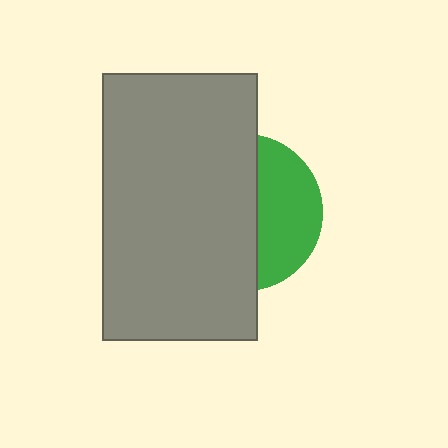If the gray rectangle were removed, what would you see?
You would see the complete green circle.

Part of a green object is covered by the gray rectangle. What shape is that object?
It is a circle.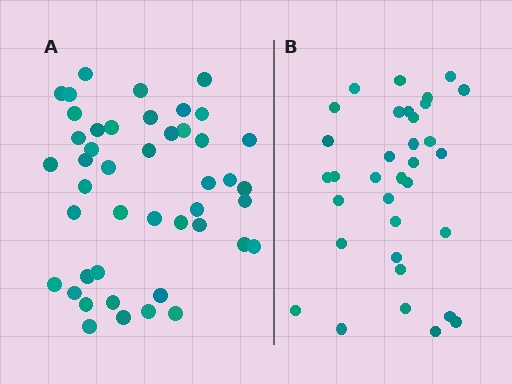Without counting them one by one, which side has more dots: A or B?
Region A (the left region) has more dots.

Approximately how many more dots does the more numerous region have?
Region A has roughly 12 or so more dots than region B.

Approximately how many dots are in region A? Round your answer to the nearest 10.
About 40 dots. (The exact count is 45, which rounds to 40.)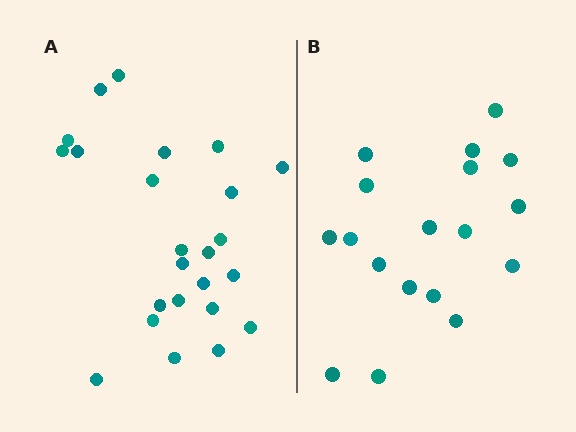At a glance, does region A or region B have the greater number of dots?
Region A (the left region) has more dots.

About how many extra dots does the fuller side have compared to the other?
Region A has about 6 more dots than region B.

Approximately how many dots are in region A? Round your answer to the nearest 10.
About 20 dots. (The exact count is 24, which rounds to 20.)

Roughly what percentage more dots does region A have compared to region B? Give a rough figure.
About 35% more.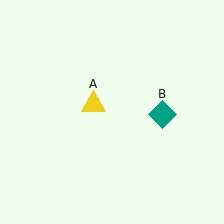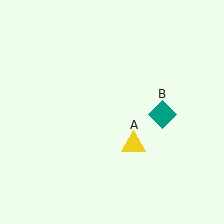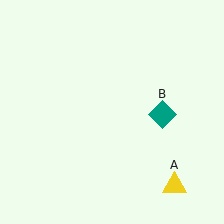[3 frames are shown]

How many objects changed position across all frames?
1 object changed position: yellow triangle (object A).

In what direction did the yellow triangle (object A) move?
The yellow triangle (object A) moved down and to the right.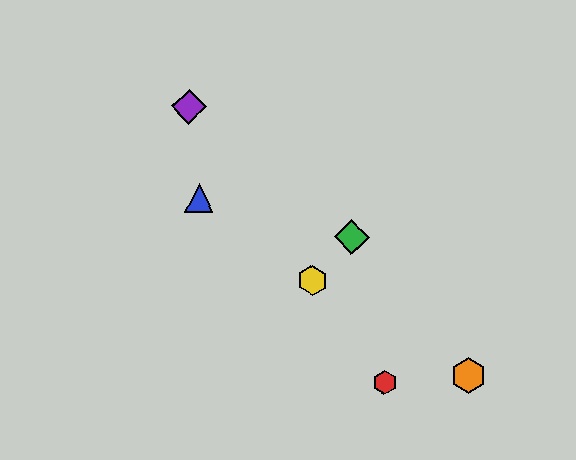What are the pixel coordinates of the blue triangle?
The blue triangle is at (200, 198).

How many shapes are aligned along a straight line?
3 shapes (the red hexagon, the yellow hexagon, the purple diamond) are aligned along a straight line.